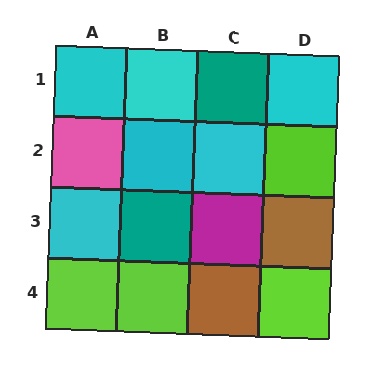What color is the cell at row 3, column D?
Brown.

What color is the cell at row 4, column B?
Lime.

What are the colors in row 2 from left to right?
Pink, cyan, cyan, lime.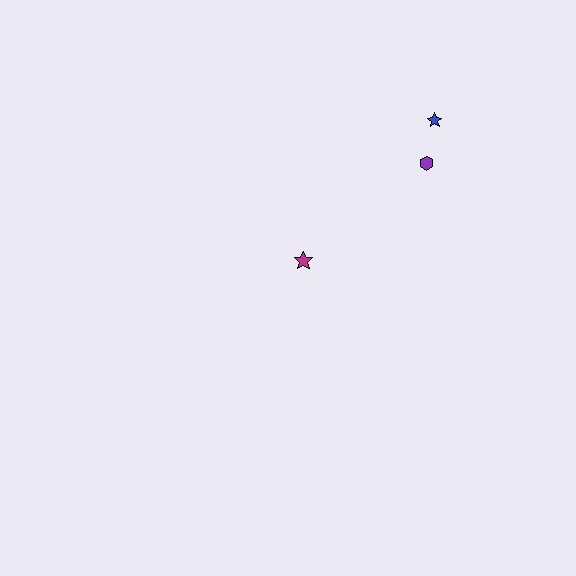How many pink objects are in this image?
There are no pink objects.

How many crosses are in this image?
There are no crosses.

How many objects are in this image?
There are 3 objects.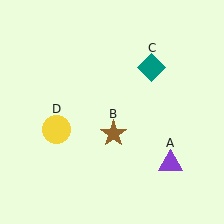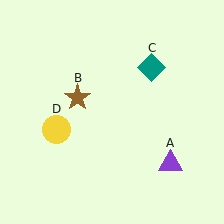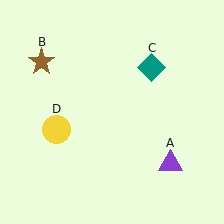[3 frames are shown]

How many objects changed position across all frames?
1 object changed position: brown star (object B).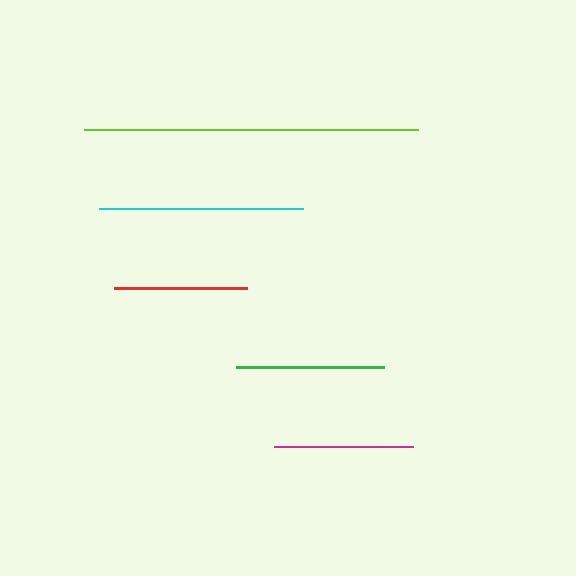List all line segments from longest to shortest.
From longest to shortest: lime, cyan, green, magenta, red.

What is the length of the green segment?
The green segment is approximately 148 pixels long.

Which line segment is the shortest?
The red line is the shortest at approximately 133 pixels.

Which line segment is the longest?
The lime line is the longest at approximately 333 pixels.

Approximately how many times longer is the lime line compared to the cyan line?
The lime line is approximately 1.6 times the length of the cyan line.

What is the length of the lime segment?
The lime segment is approximately 333 pixels long.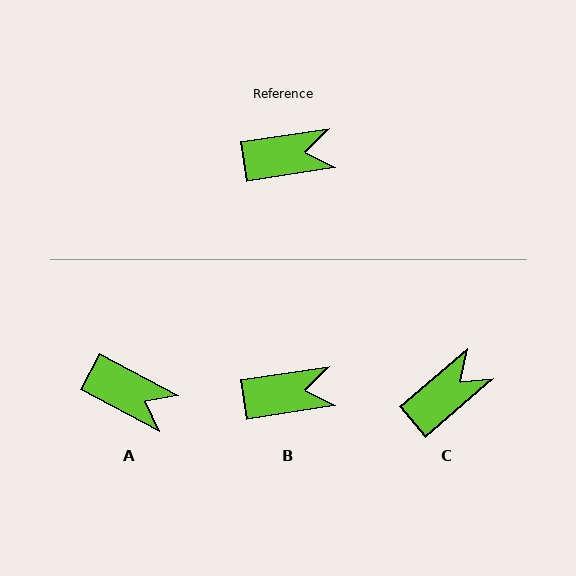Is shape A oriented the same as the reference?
No, it is off by about 37 degrees.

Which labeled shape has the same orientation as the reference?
B.